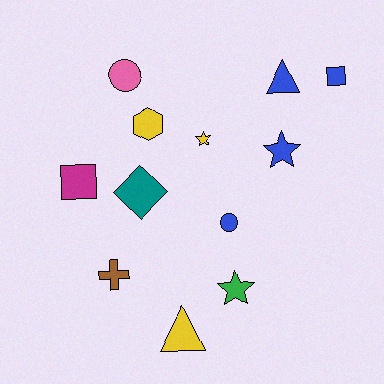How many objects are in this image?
There are 12 objects.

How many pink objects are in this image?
There is 1 pink object.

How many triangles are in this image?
There are 2 triangles.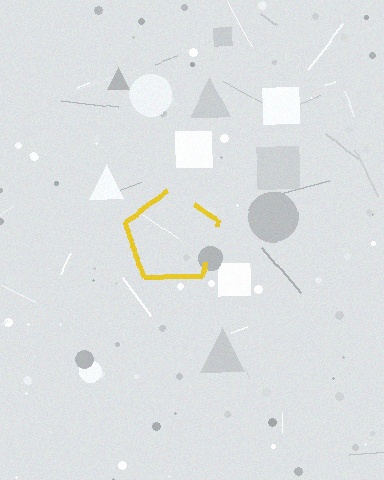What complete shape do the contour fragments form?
The contour fragments form a pentagon.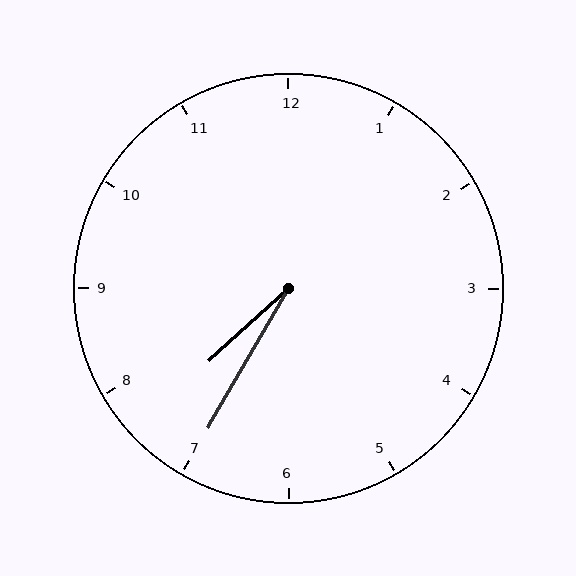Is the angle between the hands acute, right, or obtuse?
It is acute.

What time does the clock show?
7:35.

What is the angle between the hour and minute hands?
Approximately 18 degrees.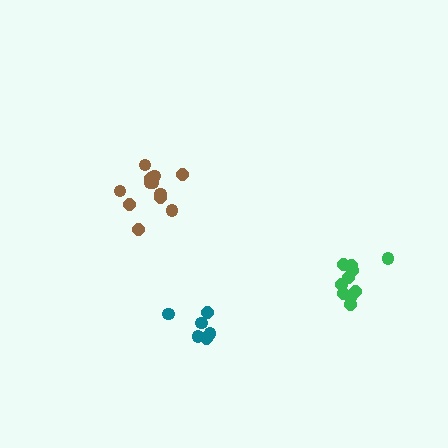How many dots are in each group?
Group 1: 12 dots, Group 2: 10 dots, Group 3: 7 dots (29 total).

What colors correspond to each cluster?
The clusters are colored: brown, green, teal.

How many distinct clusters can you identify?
There are 3 distinct clusters.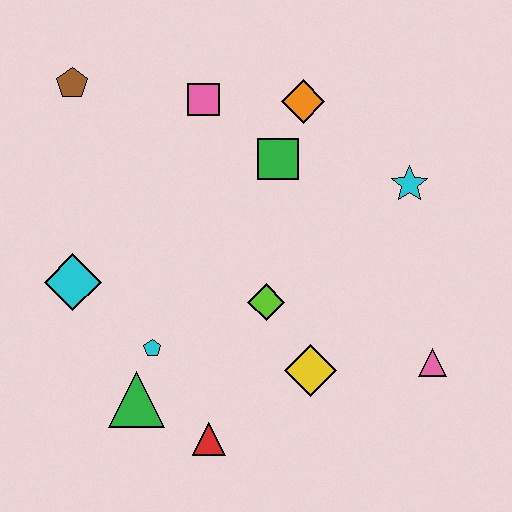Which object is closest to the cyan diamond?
The cyan pentagon is closest to the cyan diamond.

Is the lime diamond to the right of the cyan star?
No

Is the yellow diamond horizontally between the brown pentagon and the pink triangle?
Yes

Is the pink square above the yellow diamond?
Yes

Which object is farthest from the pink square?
The pink triangle is farthest from the pink square.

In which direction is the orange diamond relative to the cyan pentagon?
The orange diamond is above the cyan pentagon.